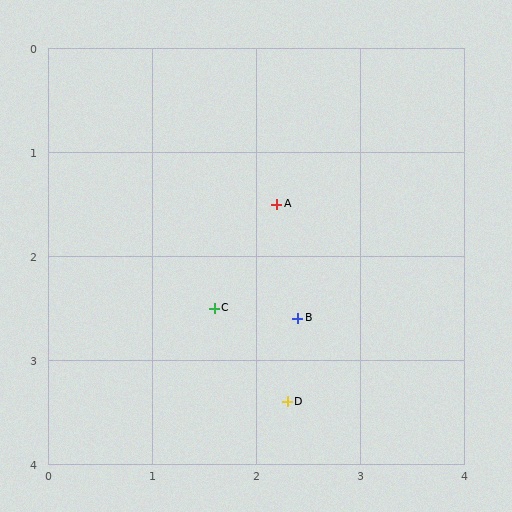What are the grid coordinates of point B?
Point B is at approximately (2.4, 2.6).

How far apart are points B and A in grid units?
Points B and A are about 1.1 grid units apart.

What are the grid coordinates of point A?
Point A is at approximately (2.2, 1.5).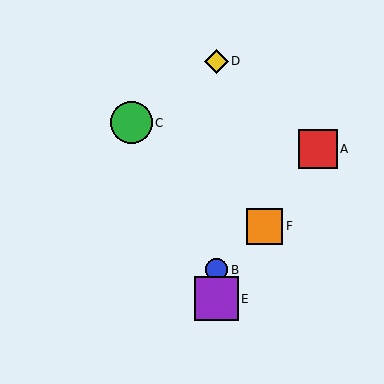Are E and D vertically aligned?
Yes, both are at x≈216.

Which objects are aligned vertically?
Objects B, D, E are aligned vertically.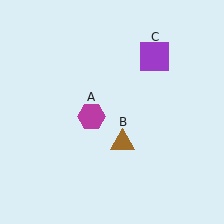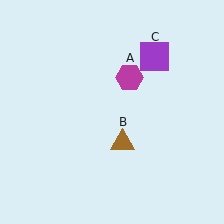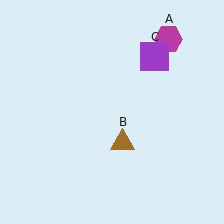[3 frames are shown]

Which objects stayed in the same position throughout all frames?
Brown triangle (object B) and purple square (object C) remained stationary.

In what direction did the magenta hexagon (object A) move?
The magenta hexagon (object A) moved up and to the right.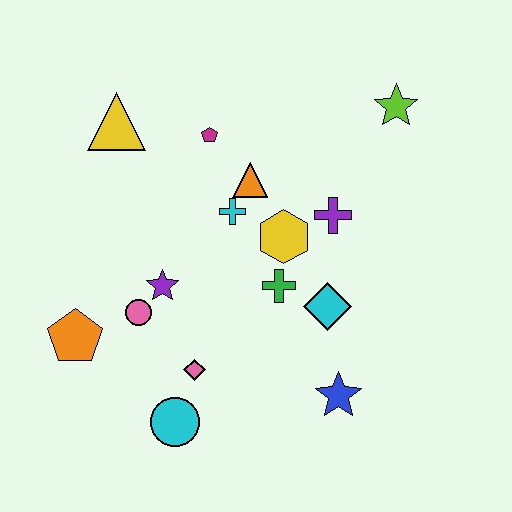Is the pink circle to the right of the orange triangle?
No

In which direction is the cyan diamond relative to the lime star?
The cyan diamond is below the lime star.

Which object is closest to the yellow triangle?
The magenta pentagon is closest to the yellow triangle.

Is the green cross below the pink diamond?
No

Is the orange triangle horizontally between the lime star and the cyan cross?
Yes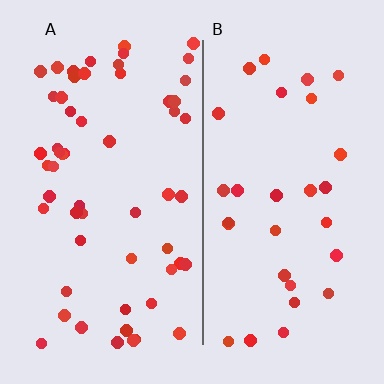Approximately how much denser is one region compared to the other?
Approximately 1.9× — region A over region B.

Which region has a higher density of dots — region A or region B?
A (the left).